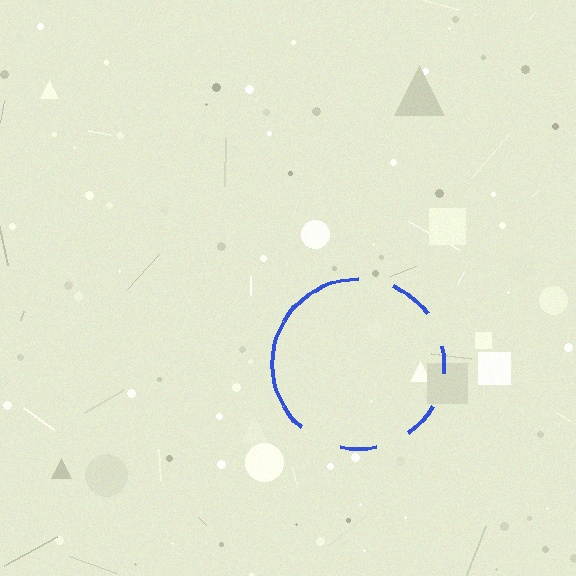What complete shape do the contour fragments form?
The contour fragments form a circle.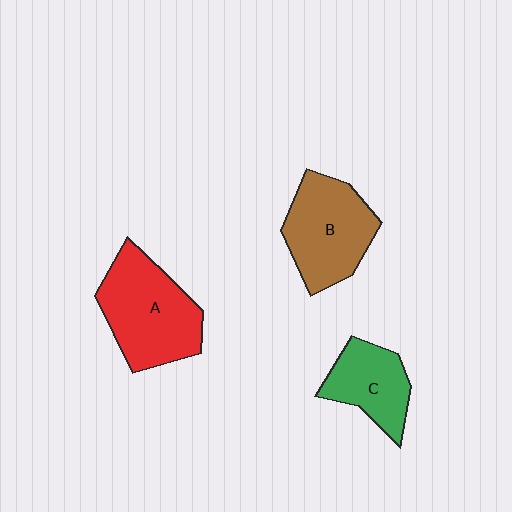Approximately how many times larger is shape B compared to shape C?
Approximately 1.4 times.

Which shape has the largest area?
Shape A (red).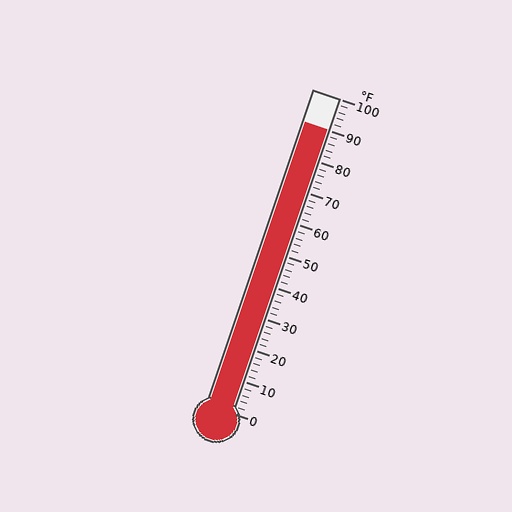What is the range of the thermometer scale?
The thermometer scale ranges from 0°F to 100°F.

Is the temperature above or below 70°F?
The temperature is above 70°F.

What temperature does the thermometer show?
The thermometer shows approximately 90°F.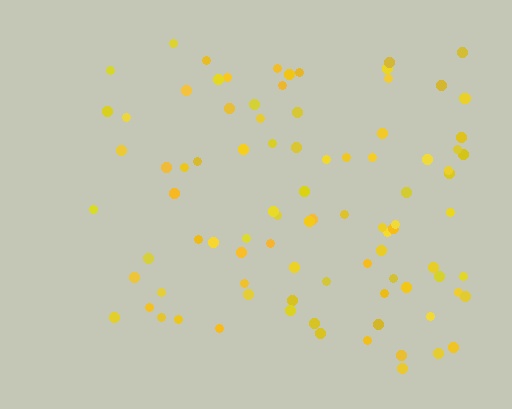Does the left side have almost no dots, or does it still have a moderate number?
Still a moderate number, just noticeably fewer than the right.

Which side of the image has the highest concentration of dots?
The right.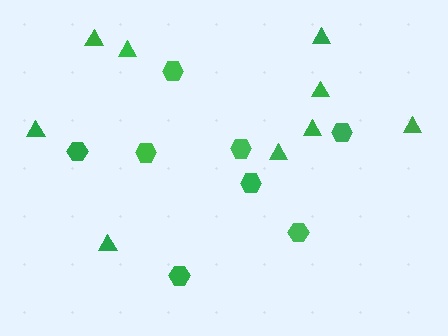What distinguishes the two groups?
There are 2 groups: one group of hexagons (8) and one group of triangles (9).